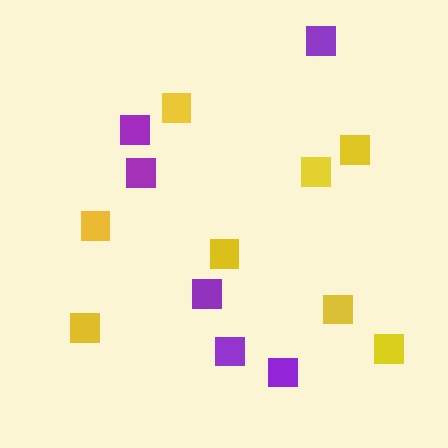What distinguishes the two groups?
There are 2 groups: one group of yellow squares (8) and one group of purple squares (6).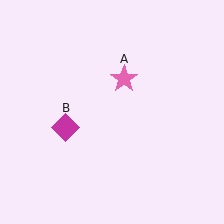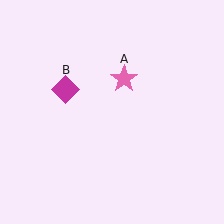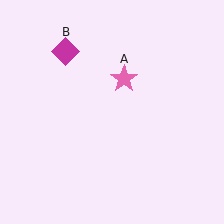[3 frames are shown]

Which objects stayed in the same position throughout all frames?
Pink star (object A) remained stationary.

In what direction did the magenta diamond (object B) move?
The magenta diamond (object B) moved up.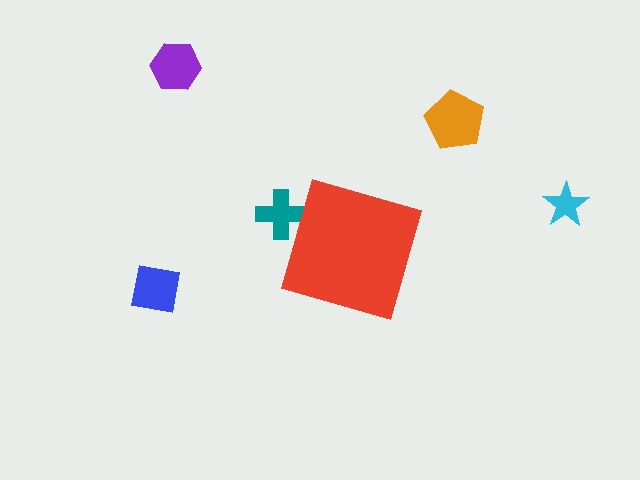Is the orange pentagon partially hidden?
No, the orange pentagon is fully visible.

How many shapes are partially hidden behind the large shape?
1 shape is partially hidden.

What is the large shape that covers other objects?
A red diamond.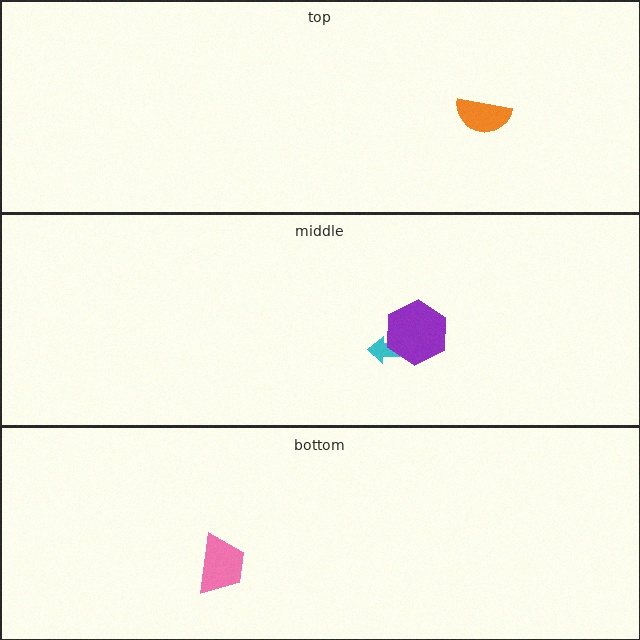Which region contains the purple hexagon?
The middle region.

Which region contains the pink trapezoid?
The bottom region.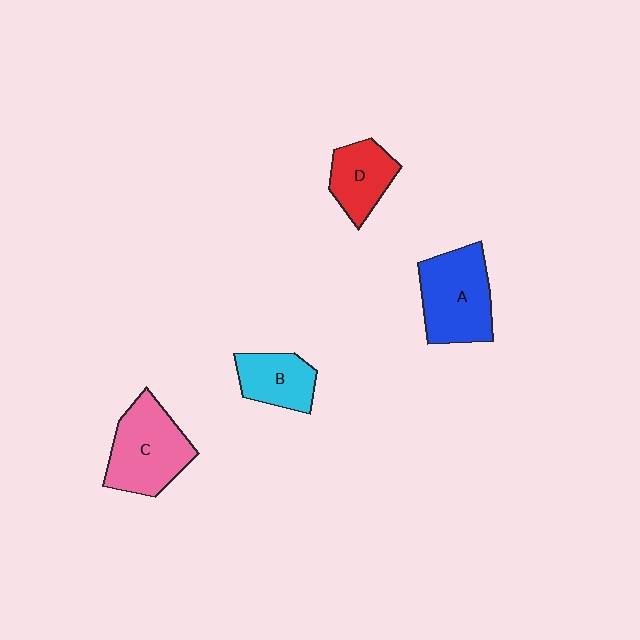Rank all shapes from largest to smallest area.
From largest to smallest: C (pink), A (blue), D (red), B (cyan).